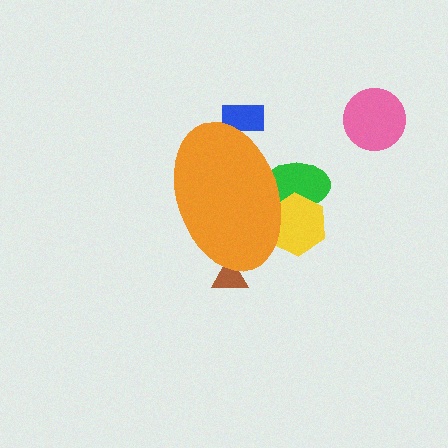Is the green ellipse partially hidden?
Yes, the green ellipse is partially hidden behind the orange ellipse.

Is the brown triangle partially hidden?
Yes, the brown triangle is partially hidden behind the orange ellipse.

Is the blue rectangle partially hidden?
Yes, the blue rectangle is partially hidden behind the orange ellipse.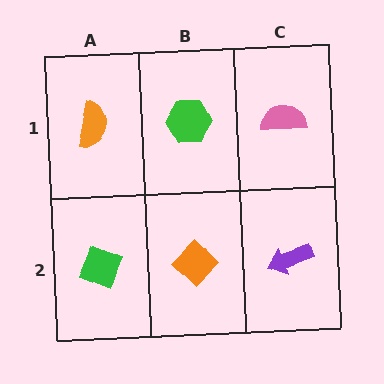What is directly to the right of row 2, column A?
An orange diamond.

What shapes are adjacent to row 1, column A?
A green diamond (row 2, column A), a green hexagon (row 1, column B).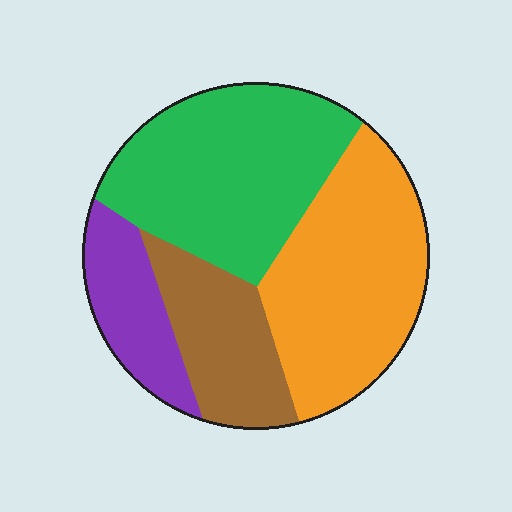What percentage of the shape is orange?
Orange takes up between a quarter and a half of the shape.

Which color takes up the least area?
Purple, at roughly 15%.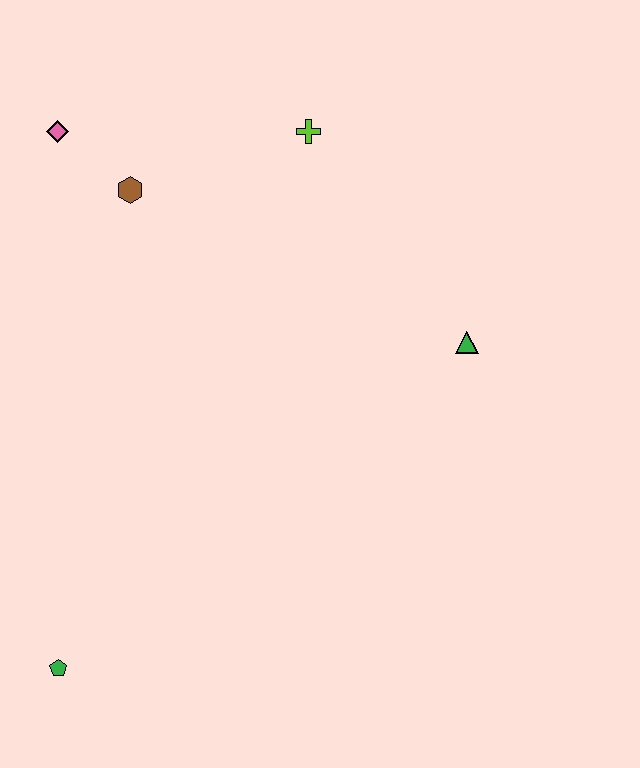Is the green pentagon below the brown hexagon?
Yes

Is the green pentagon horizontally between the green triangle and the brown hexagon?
No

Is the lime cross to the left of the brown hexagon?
No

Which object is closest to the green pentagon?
The brown hexagon is closest to the green pentagon.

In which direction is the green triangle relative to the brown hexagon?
The green triangle is to the right of the brown hexagon.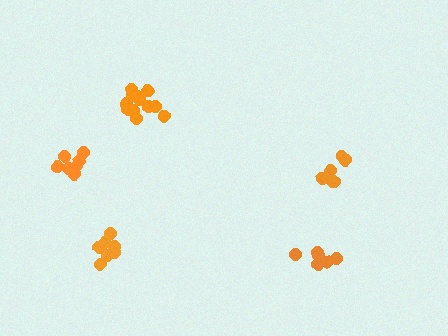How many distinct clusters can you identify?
There are 5 distinct clusters.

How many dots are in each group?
Group 1: 6 dots, Group 2: 12 dots, Group 3: 7 dots, Group 4: 8 dots, Group 5: 6 dots (39 total).